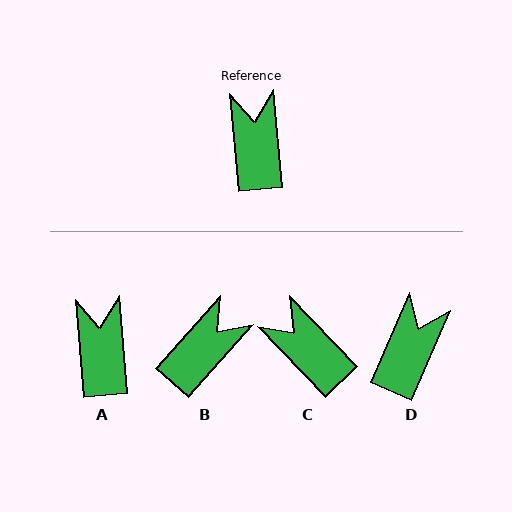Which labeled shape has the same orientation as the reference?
A.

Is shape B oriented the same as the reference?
No, it is off by about 47 degrees.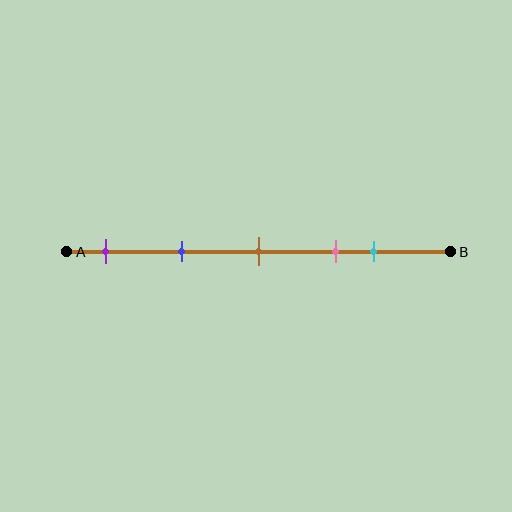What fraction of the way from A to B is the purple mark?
The purple mark is approximately 10% (0.1) of the way from A to B.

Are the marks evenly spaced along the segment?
No, the marks are not evenly spaced.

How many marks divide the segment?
There are 5 marks dividing the segment.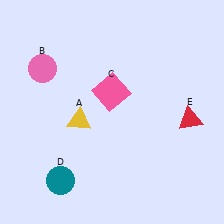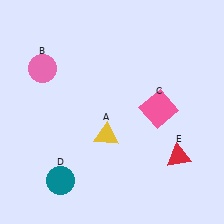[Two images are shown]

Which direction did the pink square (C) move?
The pink square (C) moved right.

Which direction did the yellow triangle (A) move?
The yellow triangle (A) moved right.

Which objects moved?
The objects that moved are: the yellow triangle (A), the pink square (C), the red triangle (E).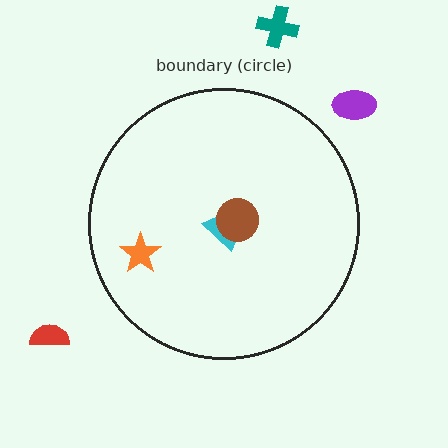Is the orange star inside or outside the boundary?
Inside.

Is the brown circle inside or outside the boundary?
Inside.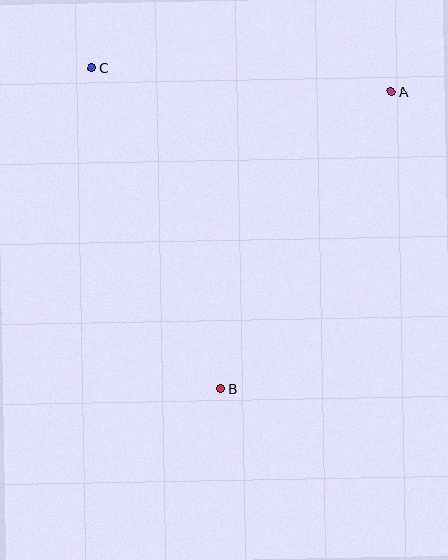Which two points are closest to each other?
Points A and C are closest to each other.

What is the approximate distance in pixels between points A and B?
The distance between A and B is approximately 343 pixels.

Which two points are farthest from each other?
Points B and C are farthest from each other.